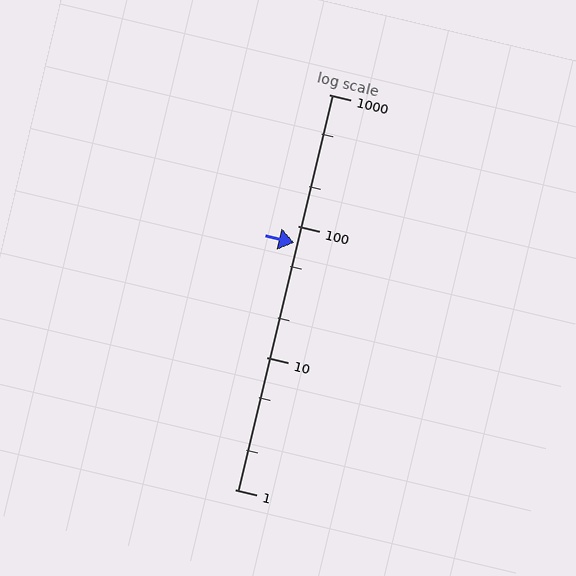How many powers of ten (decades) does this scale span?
The scale spans 3 decades, from 1 to 1000.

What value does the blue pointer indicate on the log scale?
The pointer indicates approximately 75.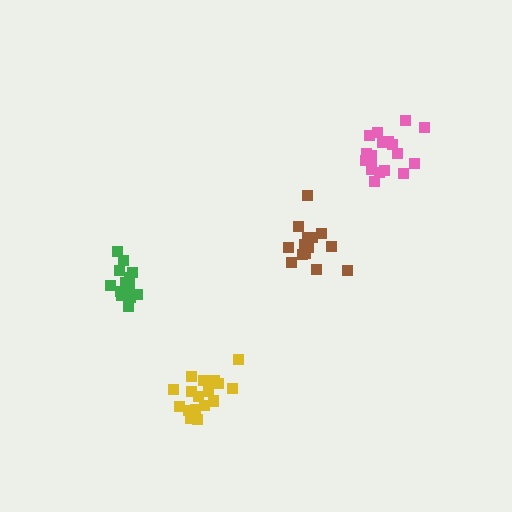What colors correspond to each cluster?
The clusters are colored: pink, green, brown, yellow.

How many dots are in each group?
Group 1: 18 dots, Group 2: 13 dots, Group 3: 14 dots, Group 4: 19 dots (64 total).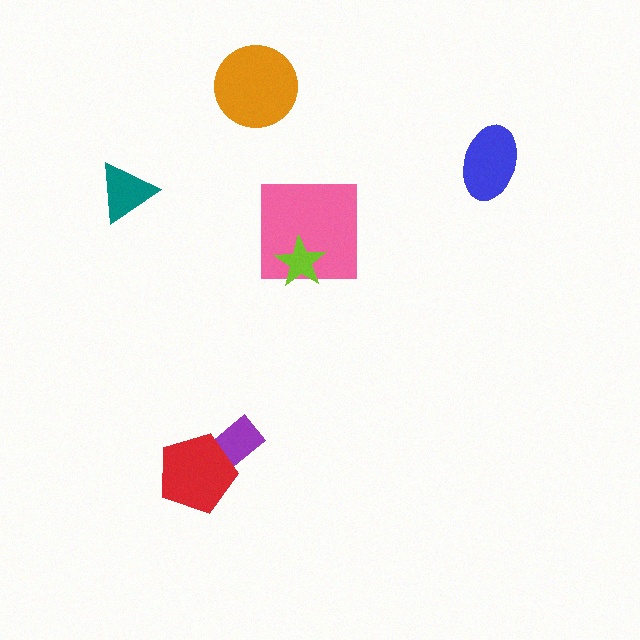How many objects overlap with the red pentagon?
1 object overlaps with the red pentagon.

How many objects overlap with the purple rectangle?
1 object overlaps with the purple rectangle.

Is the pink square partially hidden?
Yes, it is partially covered by another shape.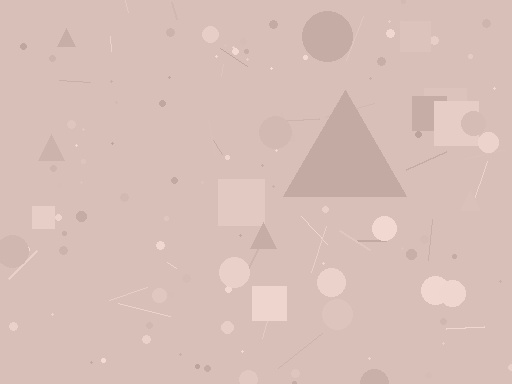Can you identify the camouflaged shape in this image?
The camouflaged shape is a triangle.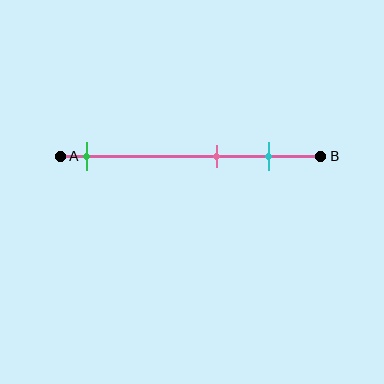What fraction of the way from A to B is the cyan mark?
The cyan mark is approximately 80% (0.8) of the way from A to B.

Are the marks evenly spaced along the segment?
No, the marks are not evenly spaced.